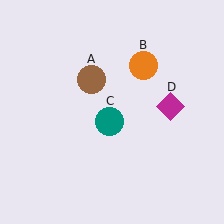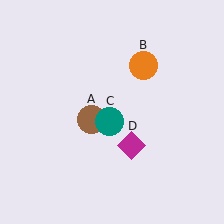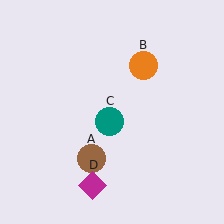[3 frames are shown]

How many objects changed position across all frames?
2 objects changed position: brown circle (object A), magenta diamond (object D).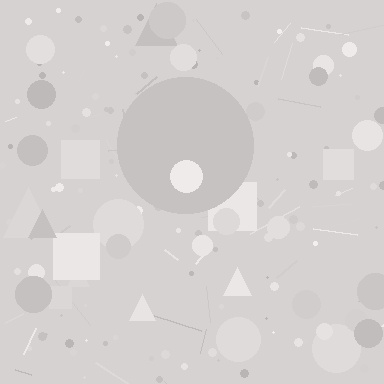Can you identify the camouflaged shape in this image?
The camouflaged shape is a circle.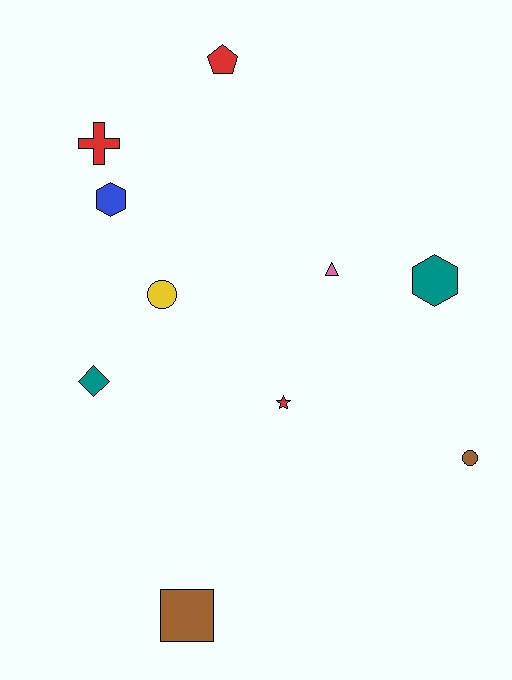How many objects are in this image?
There are 10 objects.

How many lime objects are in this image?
There are no lime objects.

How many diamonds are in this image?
There is 1 diamond.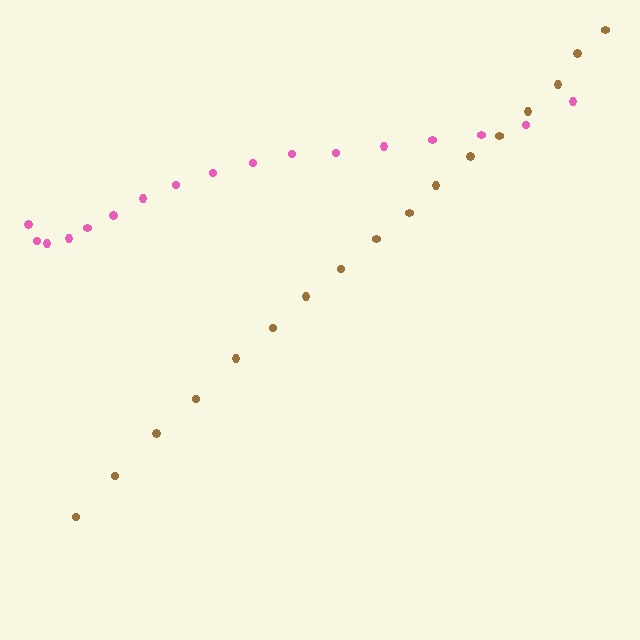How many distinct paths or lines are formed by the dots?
There are 2 distinct paths.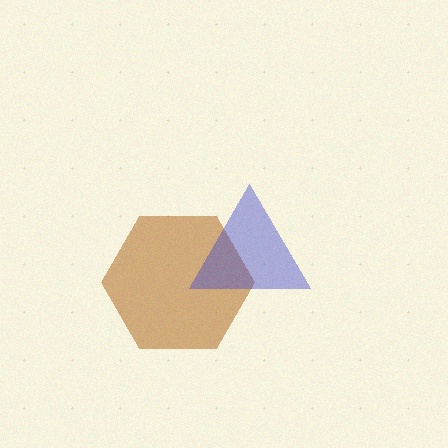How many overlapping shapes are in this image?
There are 2 overlapping shapes in the image.